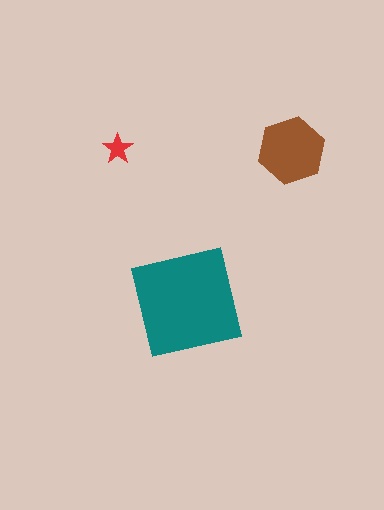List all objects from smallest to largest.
The red star, the brown hexagon, the teal square.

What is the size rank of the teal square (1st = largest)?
1st.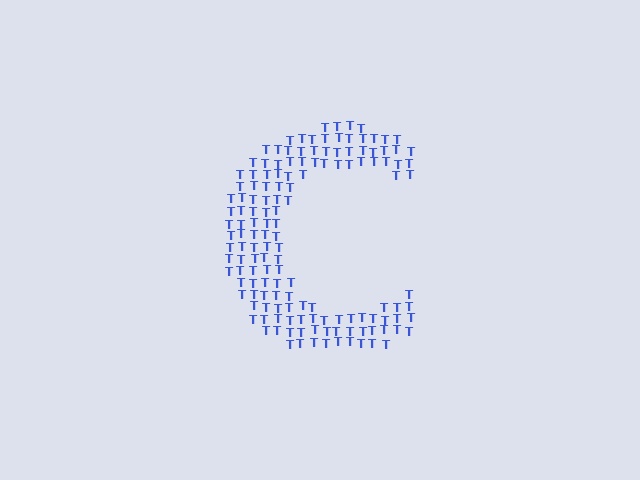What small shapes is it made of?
It is made of small letter T's.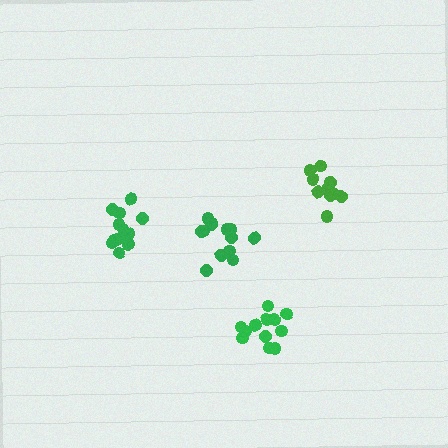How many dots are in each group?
Group 1: 13 dots, Group 2: 13 dots, Group 3: 13 dots, Group 4: 11 dots (50 total).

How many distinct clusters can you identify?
There are 4 distinct clusters.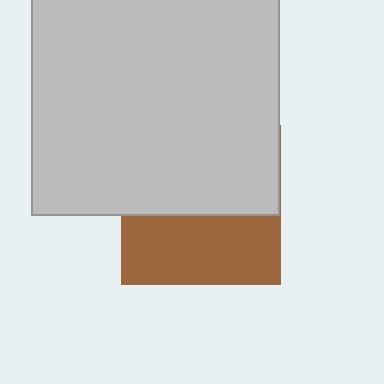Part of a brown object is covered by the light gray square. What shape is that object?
It is a square.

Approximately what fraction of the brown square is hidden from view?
Roughly 56% of the brown square is hidden behind the light gray square.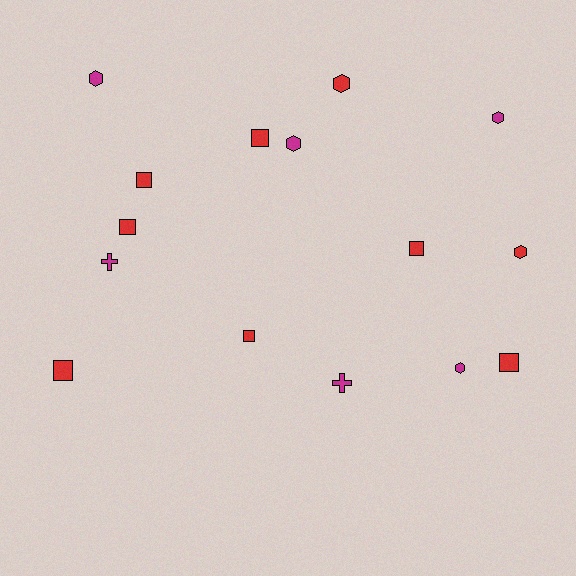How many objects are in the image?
There are 15 objects.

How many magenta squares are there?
There are no magenta squares.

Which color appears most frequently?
Red, with 9 objects.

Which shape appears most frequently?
Square, with 7 objects.